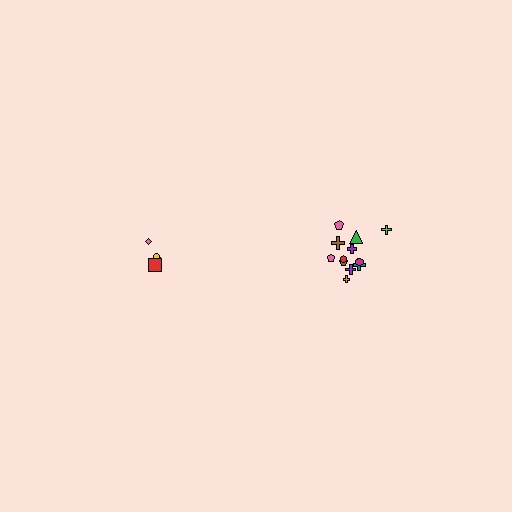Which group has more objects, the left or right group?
The right group.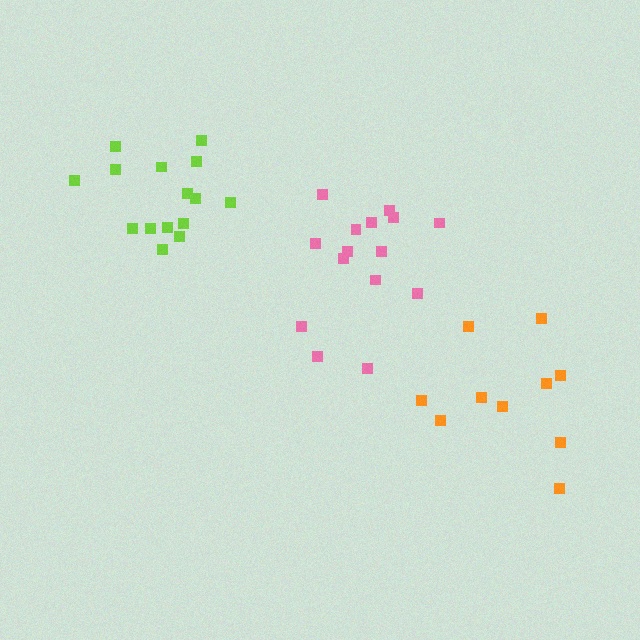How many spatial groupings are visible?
There are 3 spatial groupings.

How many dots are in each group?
Group 1: 15 dots, Group 2: 15 dots, Group 3: 10 dots (40 total).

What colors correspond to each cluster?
The clusters are colored: pink, lime, orange.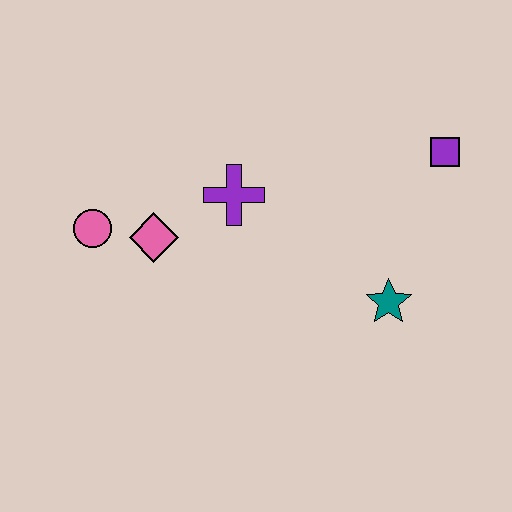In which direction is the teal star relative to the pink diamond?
The teal star is to the right of the pink diamond.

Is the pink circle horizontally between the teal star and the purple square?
No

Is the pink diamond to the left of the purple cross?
Yes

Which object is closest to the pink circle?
The pink diamond is closest to the pink circle.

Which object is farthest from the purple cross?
The purple square is farthest from the purple cross.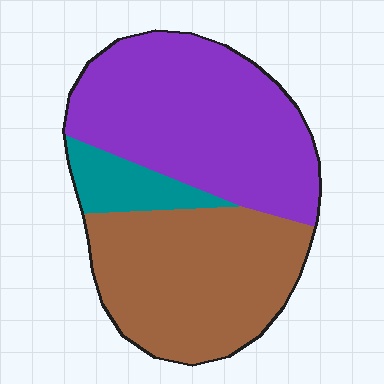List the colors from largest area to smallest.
From largest to smallest: purple, brown, teal.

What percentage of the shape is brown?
Brown takes up between a quarter and a half of the shape.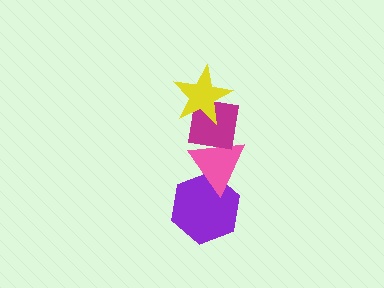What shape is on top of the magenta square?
The yellow star is on top of the magenta square.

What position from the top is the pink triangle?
The pink triangle is 3rd from the top.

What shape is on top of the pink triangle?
The magenta square is on top of the pink triangle.